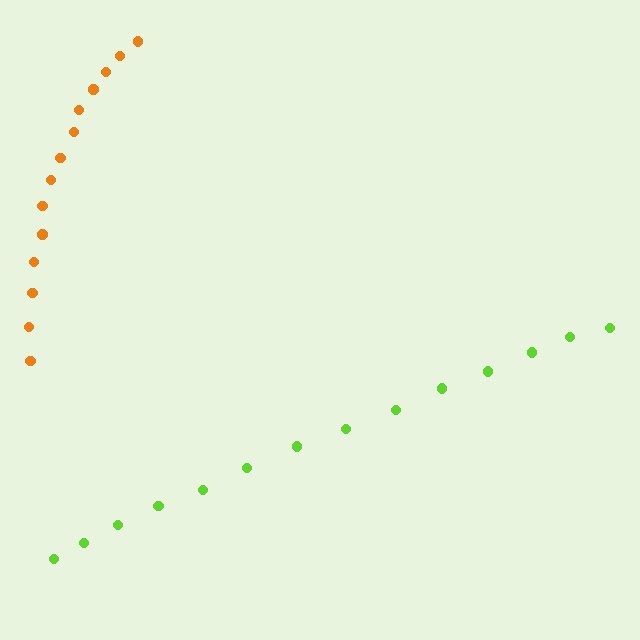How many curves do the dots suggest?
There are 2 distinct paths.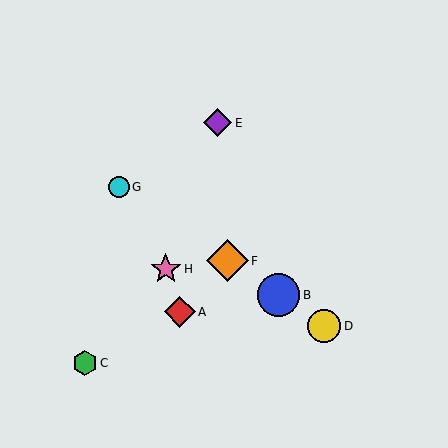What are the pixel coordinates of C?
Object C is at (85, 363).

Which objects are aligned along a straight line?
Objects B, D, F, G are aligned along a straight line.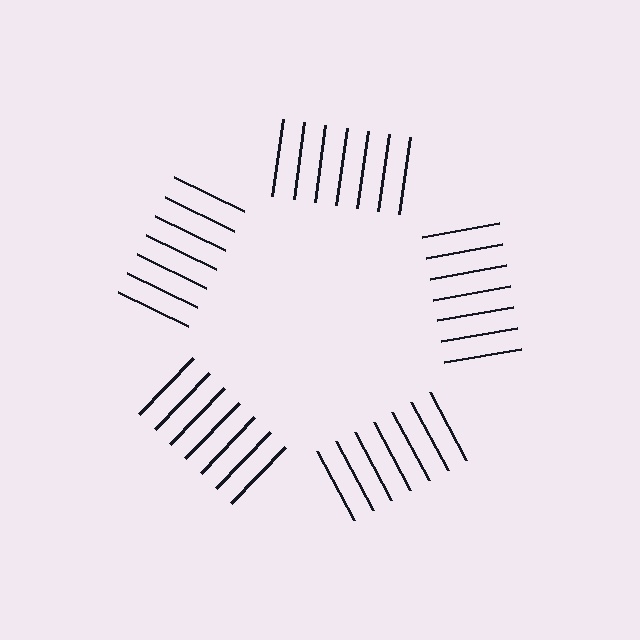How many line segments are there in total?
35 — 7 along each of the 5 edges.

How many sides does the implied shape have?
5 sides — the line-ends trace a pentagon.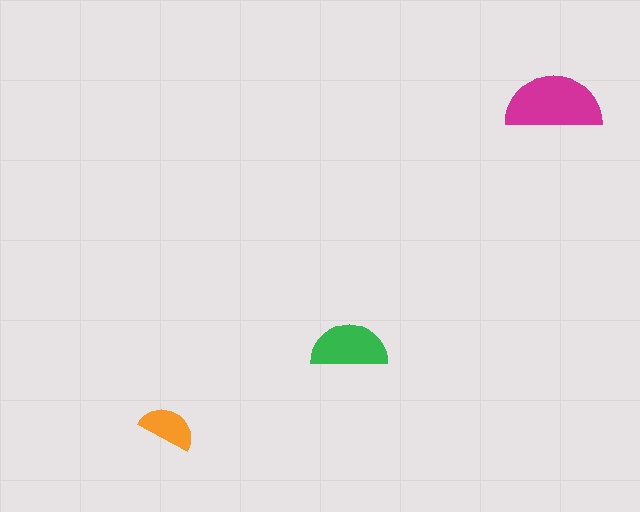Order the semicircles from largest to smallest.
the magenta one, the green one, the orange one.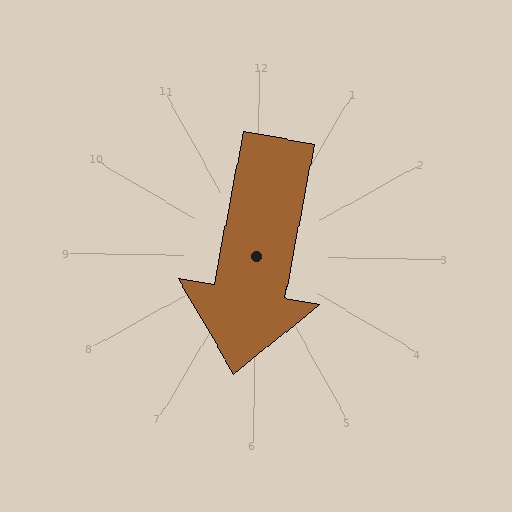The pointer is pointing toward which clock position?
Roughly 6 o'clock.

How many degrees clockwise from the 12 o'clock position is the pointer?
Approximately 190 degrees.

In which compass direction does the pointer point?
South.